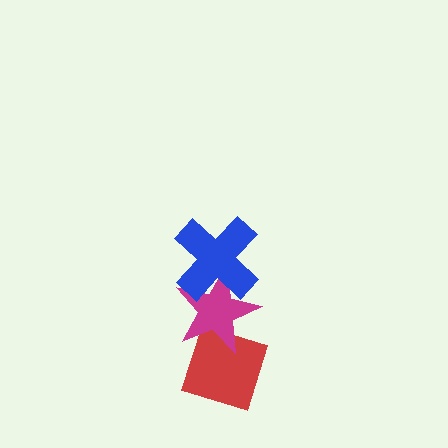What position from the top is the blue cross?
The blue cross is 1st from the top.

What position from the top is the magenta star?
The magenta star is 2nd from the top.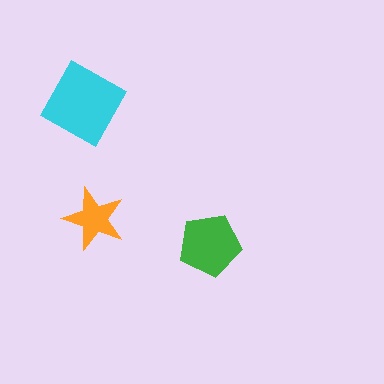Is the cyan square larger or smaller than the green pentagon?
Larger.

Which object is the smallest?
The orange star.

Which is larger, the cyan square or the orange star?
The cyan square.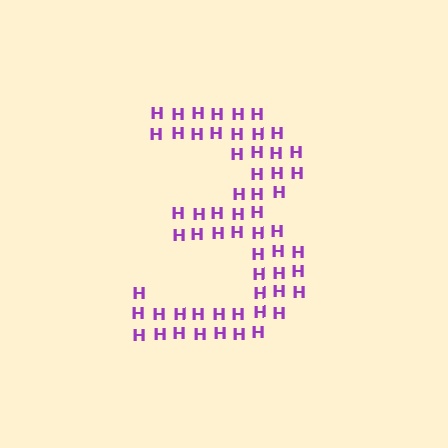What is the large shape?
The large shape is the digit 3.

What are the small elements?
The small elements are letter H's.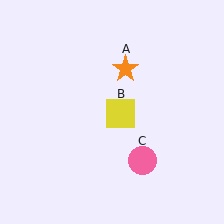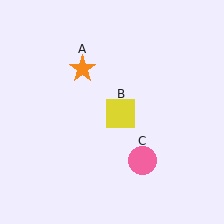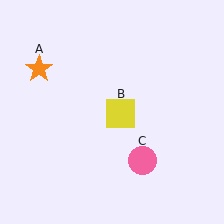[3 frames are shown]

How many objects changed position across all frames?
1 object changed position: orange star (object A).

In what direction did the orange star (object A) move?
The orange star (object A) moved left.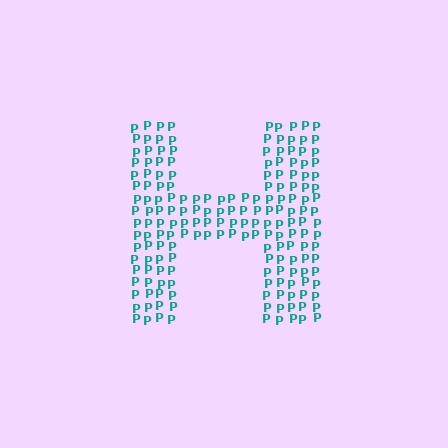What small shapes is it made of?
It is made of small letter P's.